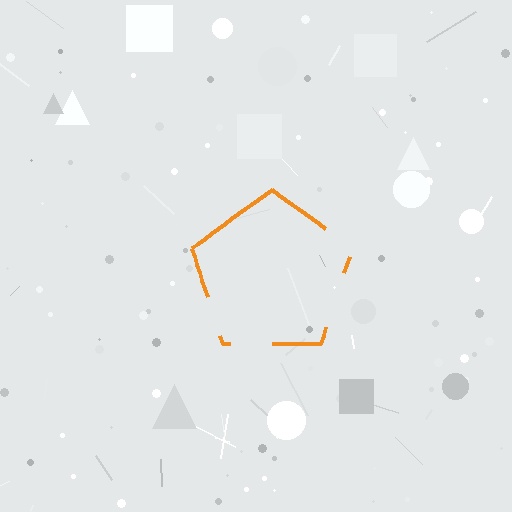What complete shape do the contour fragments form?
The contour fragments form a pentagon.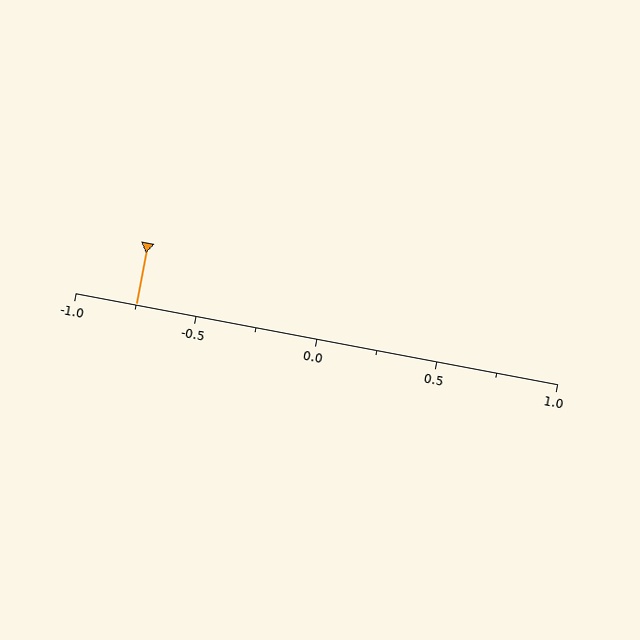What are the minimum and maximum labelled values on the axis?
The axis runs from -1.0 to 1.0.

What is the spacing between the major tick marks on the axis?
The major ticks are spaced 0.5 apart.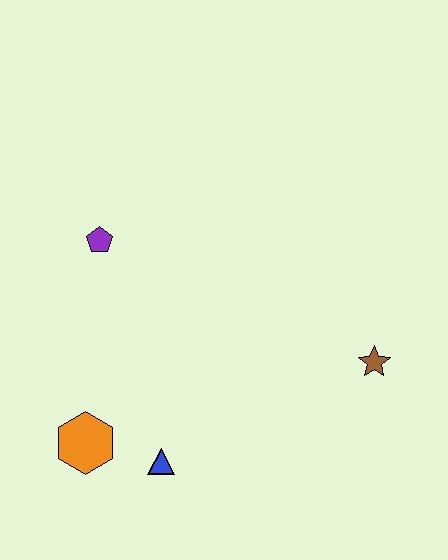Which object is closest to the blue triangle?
The orange hexagon is closest to the blue triangle.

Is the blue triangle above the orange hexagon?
No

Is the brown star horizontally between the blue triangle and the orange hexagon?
No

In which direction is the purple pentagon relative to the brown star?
The purple pentagon is to the left of the brown star.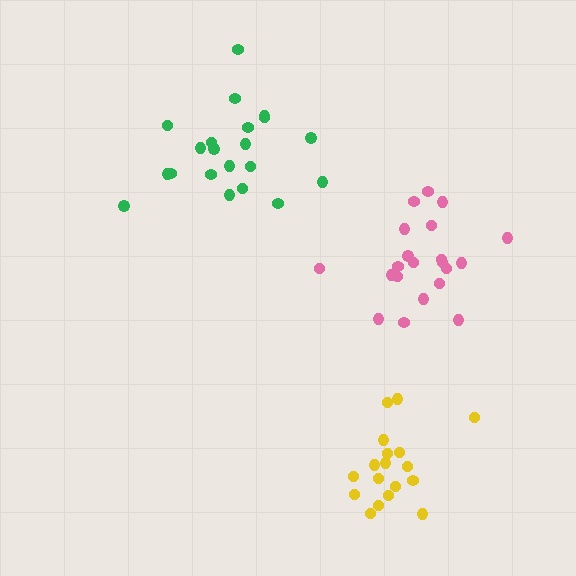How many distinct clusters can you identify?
There are 3 distinct clusters.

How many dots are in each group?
Group 1: 21 dots, Group 2: 21 dots, Group 3: 18 dots (60 total).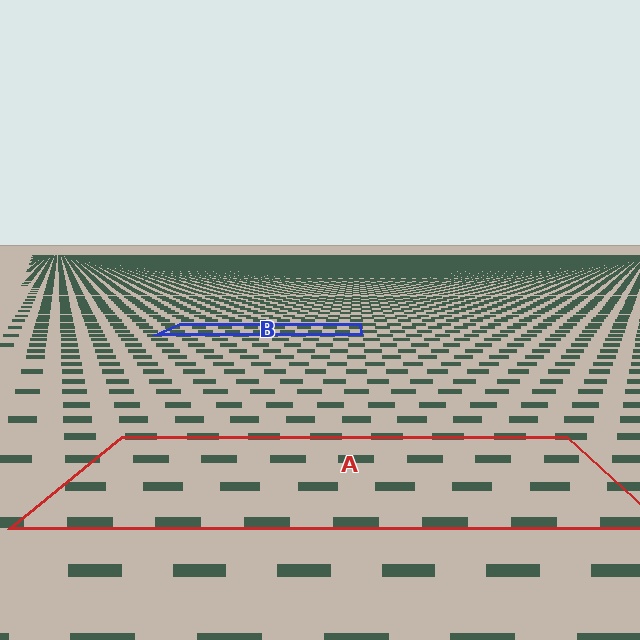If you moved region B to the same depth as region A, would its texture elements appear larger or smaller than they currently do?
They would appear larger. At a closer depth, the same texture elements are projected at a bigger on-screen size.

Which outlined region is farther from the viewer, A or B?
Region B is farther from the viewer — the texture elements inside it appear smaller and more densely packed.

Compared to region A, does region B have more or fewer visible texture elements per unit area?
Region B has more texture elements per unit area — they are packed more densely because it is farther away.